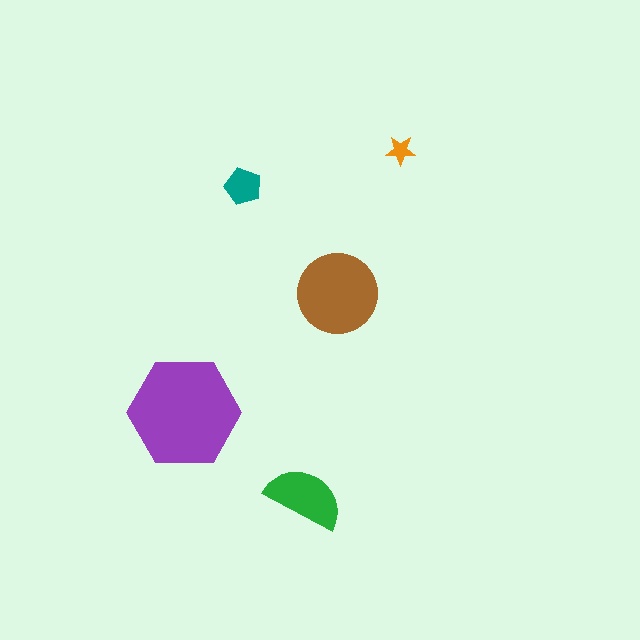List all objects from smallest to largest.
The orange star, the teal pentagon, the green semicircle, the brown circle, the purple hexagon.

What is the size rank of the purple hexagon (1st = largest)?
1st.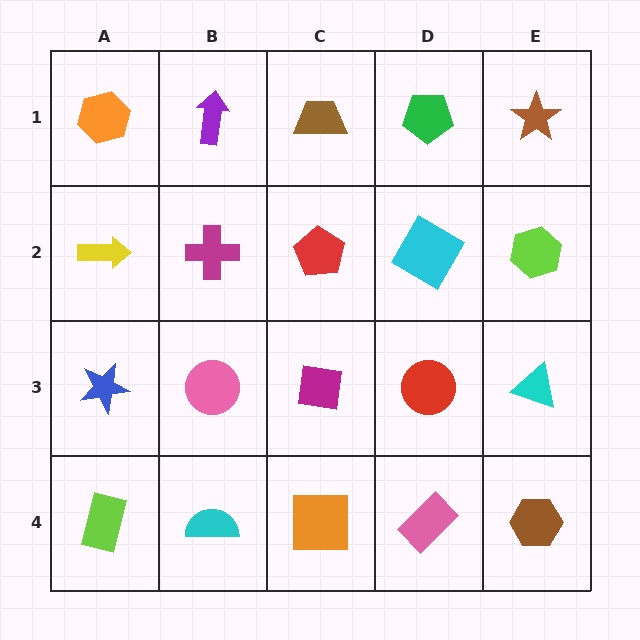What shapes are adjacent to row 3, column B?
A magenta cross (row 2, column B), a cyan semicircle (row 4, column B), a blue star (row 3, column A), a magenta square (row 3, column C).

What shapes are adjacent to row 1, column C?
A red pentagon (row 2, column C), a purple arrow (row 1, column B), a green pentagon (row 1, column D).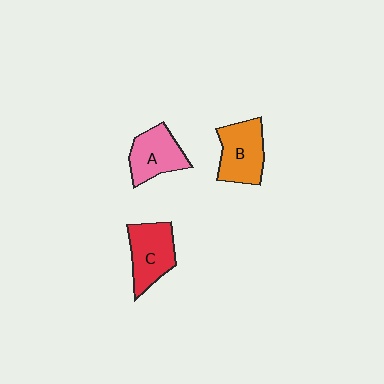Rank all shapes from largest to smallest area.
From largest to smallest: B (orange), C (red), A (pink).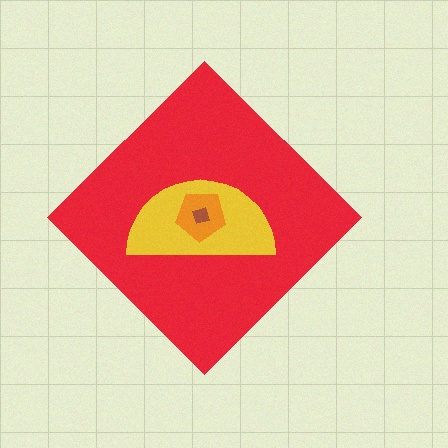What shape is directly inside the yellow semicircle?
The orange pentagon.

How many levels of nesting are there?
4.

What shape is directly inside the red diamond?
The yellow semicircle.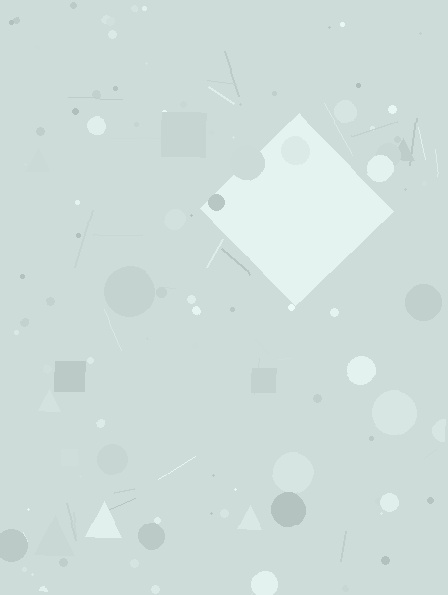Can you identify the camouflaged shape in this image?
The camouflaged shape is a diamond.